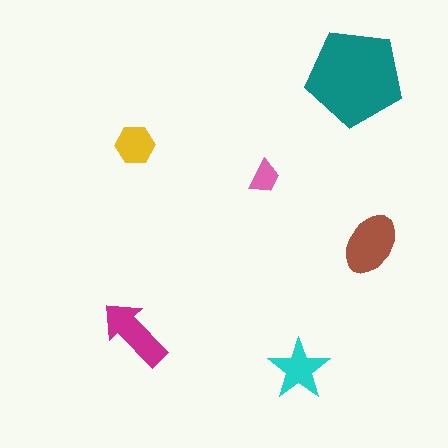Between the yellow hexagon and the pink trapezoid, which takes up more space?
The yellow hexagon.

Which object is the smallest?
The pink trapezoid.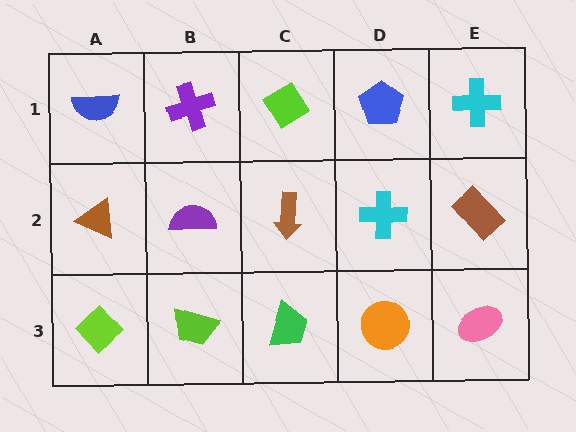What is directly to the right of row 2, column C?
A cyan cross.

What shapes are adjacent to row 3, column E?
A brown rectangle (row 2, column E), an orange circle (row 3, column D).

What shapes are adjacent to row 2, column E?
A cyan cross (row 1, column E), a pink ellipse (row 3, column E), a cyan cross (row 2, column D).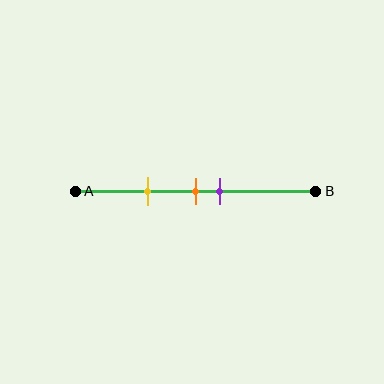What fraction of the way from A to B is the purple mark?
The purple mark is approximately 60% (0.6) of the way from A to B.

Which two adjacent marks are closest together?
The orange and purple marks are the closest adjacent pair.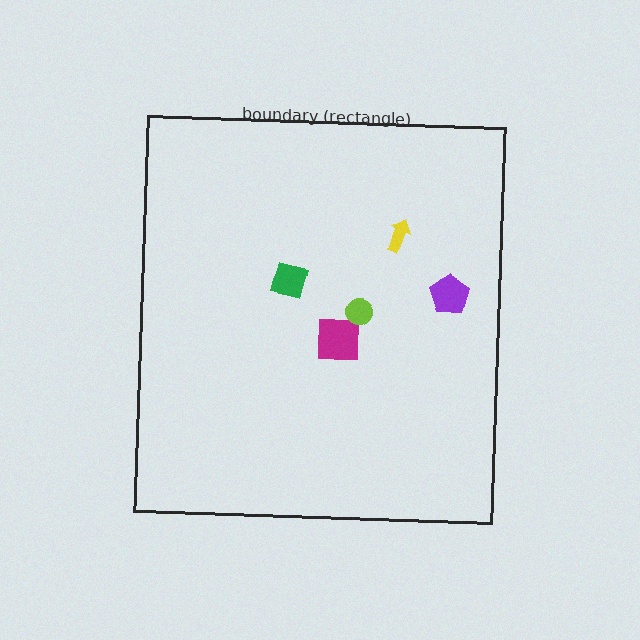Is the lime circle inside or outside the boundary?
Inside.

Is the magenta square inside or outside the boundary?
Inside.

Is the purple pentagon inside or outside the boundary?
Inside.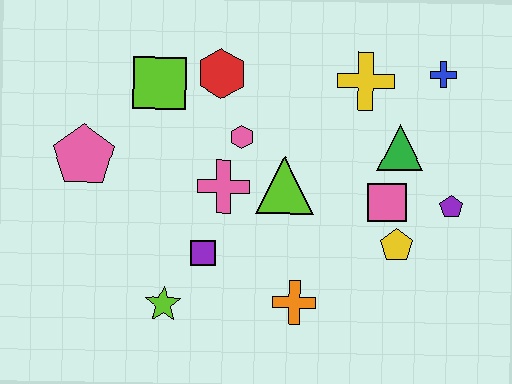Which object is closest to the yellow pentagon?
The pink square is closest to the yellow pentagon.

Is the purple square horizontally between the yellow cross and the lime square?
Yes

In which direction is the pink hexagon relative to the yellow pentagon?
The pink hexagon is to the left of the yellow pentagon.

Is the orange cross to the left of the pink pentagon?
No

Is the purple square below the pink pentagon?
Yes